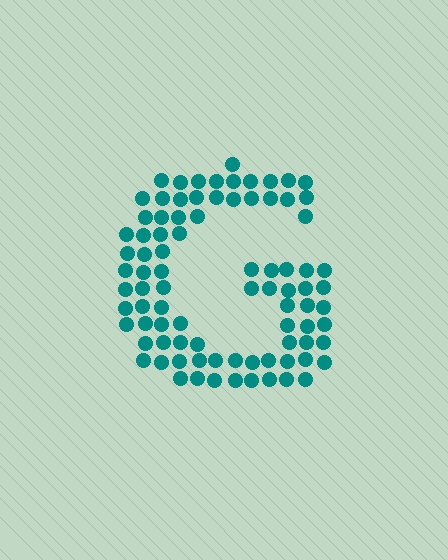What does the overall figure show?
The overall figure shows the letter G.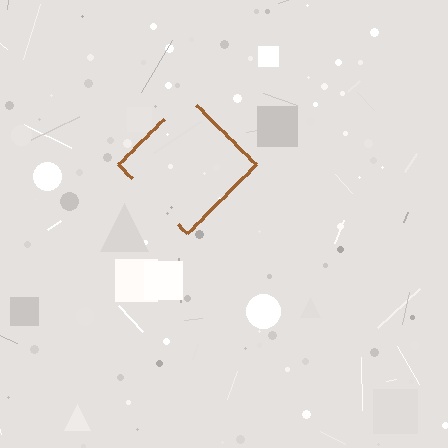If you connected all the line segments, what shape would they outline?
They would outline a diamond.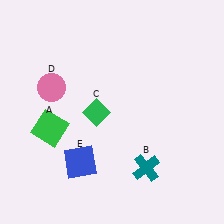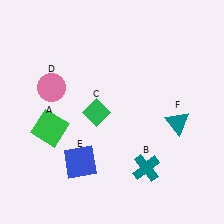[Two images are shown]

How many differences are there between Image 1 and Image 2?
There is 1 difference between the two images.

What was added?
A teal triangle (F) was added in Image 2.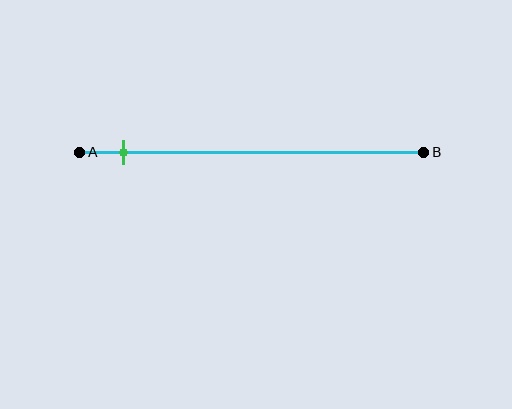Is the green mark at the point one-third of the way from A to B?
No, the mark is at about 15% from A, not at the 33% one-third point.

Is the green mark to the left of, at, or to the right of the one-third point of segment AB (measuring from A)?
The green mark is to the left of the one-third point of segment AB.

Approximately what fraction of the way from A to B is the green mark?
The green mark is approximately 15% of the way from A to B.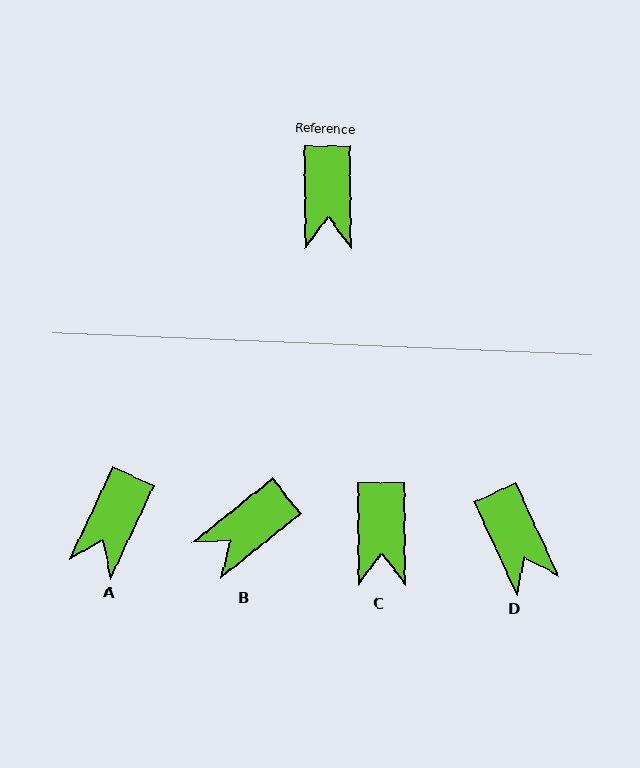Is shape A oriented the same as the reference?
No, it is off by about 26 degrees.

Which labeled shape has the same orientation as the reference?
C.